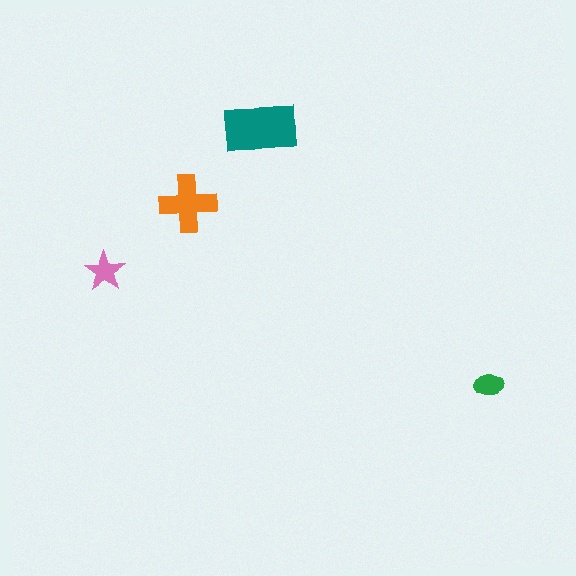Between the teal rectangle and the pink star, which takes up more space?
The teal rectangle.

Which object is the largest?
The teal rectangle.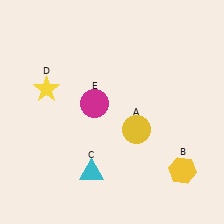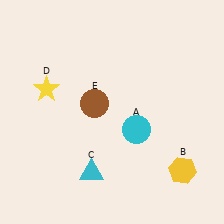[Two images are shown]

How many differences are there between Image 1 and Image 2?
There are 2 differences between the two images.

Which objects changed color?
A changed from yellow to cyan. E changed from magenta to brown.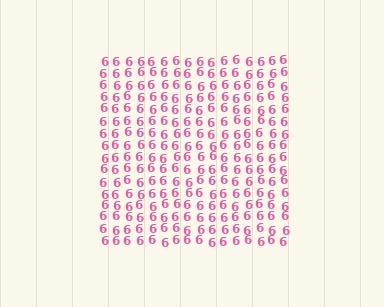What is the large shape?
The large shape is a square.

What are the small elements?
The small elements are digit 6's.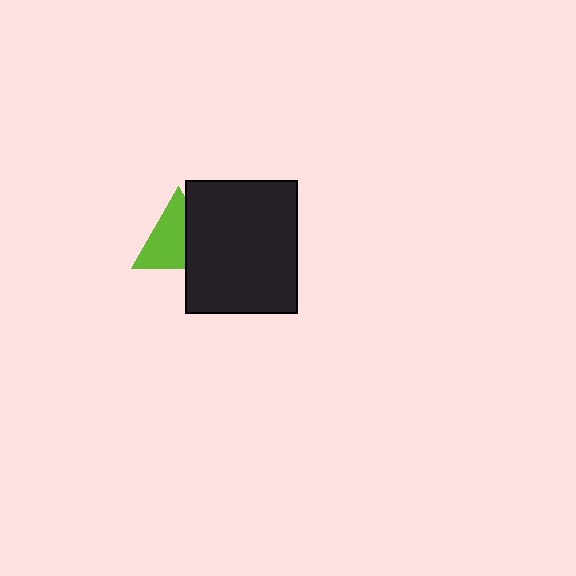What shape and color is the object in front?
The object in front is a black rectangle.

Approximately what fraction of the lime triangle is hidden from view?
Roughly 37% of the lime triangle is hidden behind the black rectangle.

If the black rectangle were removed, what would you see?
You would see the complete lime triangle.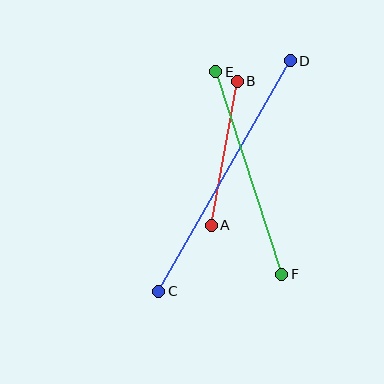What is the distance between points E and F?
The distance is approximately 213 pixels.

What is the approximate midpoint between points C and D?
The midpoint is at approximately (225, 176) pixels.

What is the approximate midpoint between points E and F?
The midpoint is at approximately (249, 173) pixels.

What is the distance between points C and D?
The distance is approximately 265 pixels.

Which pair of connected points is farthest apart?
Points C and D are farthest apart.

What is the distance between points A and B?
The distance is approximately 147 pixels.